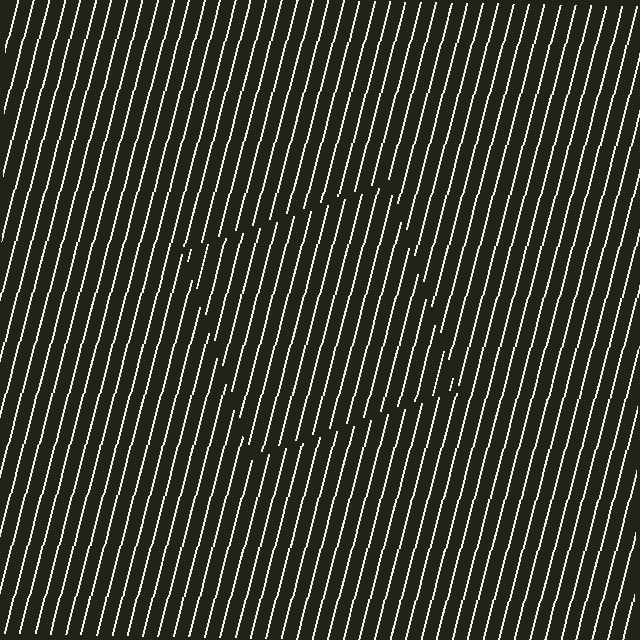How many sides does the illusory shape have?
4 sides — the line-ends trace a square.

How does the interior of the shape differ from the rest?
The interior of the shape contains the same grating, shifted by half a period — the contour is defined by the phase discontinuity where line-ends from the inner and outer gratings abut.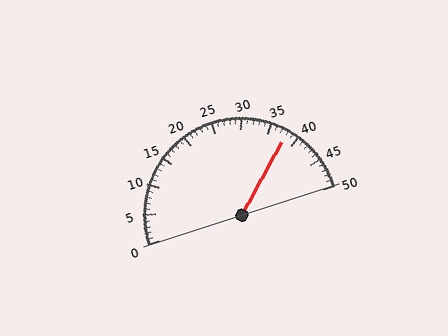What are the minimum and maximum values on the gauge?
The gauge ranges from 0 to 50.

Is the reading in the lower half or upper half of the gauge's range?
The reading is in the upper half of the range (0 to 50).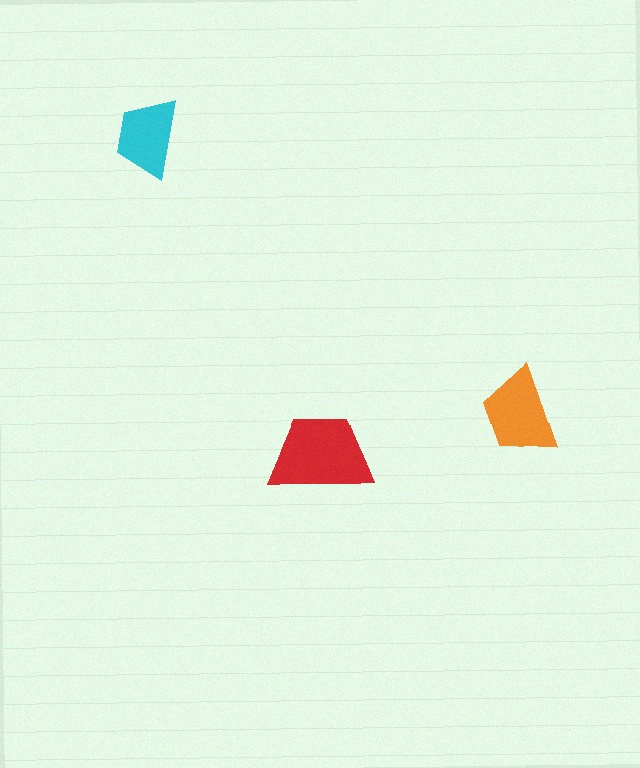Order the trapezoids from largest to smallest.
the red one, the orange one, the cyan one.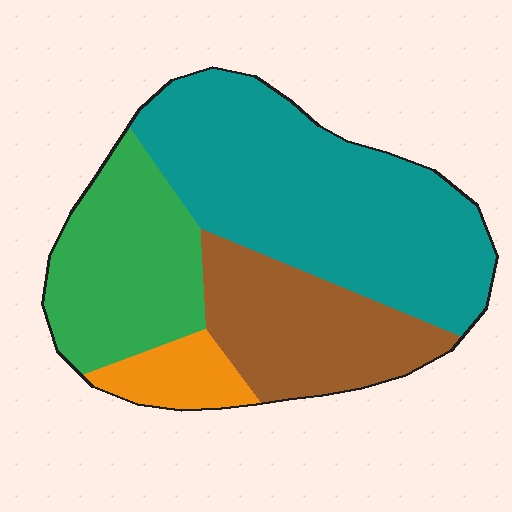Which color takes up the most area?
Teal, at roughly 45%.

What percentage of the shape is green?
Green covers about 25% of the shape.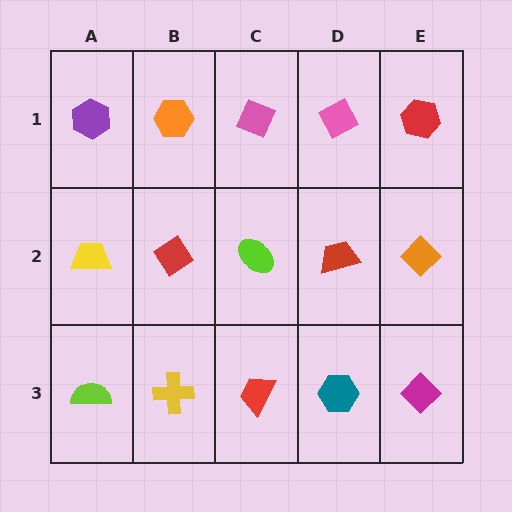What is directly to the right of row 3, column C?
A teal hexagon.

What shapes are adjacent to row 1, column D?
A red trapezoid (row 2, column D), a pink diamond (row 1, column C), a red hexagon (row 1, column E).